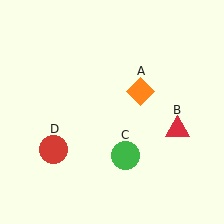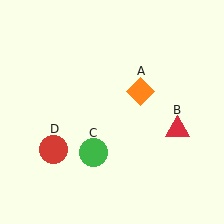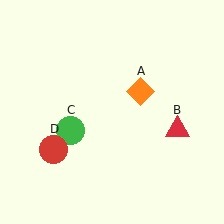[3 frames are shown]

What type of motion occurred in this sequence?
The green circle (object C) rotated clockwise around the center of the scene.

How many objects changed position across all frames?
1 object changed position: green circle (object C).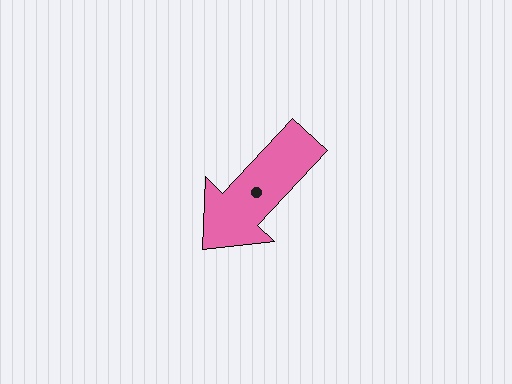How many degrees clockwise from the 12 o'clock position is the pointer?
Approximately 223 degrees.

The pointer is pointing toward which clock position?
Roughly 7 o'clock.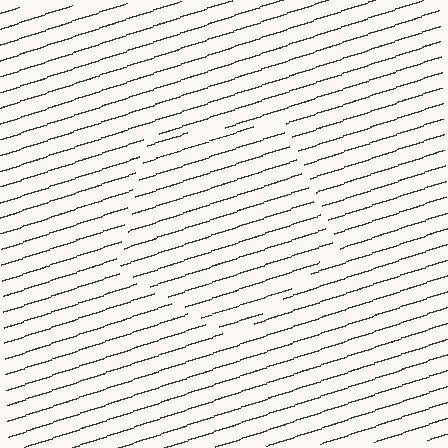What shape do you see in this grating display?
An illusory pentagon. The interior of the shape contains the same grating, shifted by half a period — the contour is defined by the phase discontinuity where line-ends from the inner and outer gratings abut.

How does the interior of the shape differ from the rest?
The interior of the shape contains the same grating, shifted by half a period — the contour is defined by the phase discontinuity where line-ends from the inner and outer gratings abut.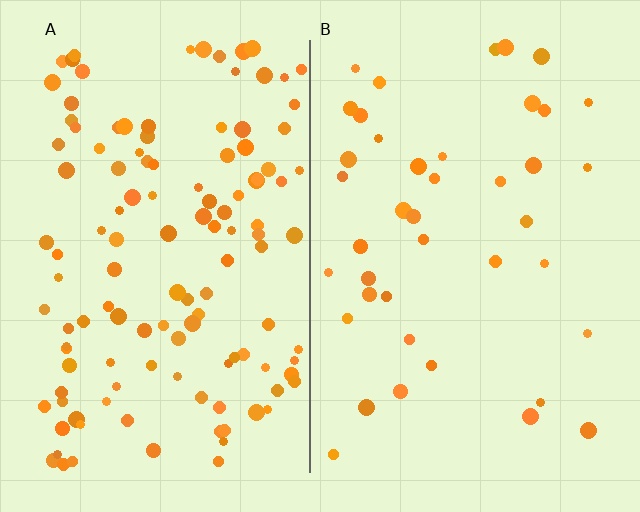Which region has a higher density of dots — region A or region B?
A (the left).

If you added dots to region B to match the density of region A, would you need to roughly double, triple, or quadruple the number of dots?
Approximately triple.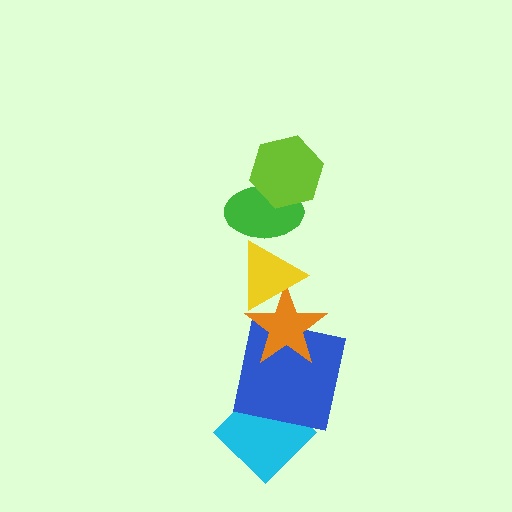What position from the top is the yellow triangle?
The yellow triangle is 3rd from the top.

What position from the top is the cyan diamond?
The cyan diamond is 6th from the top.